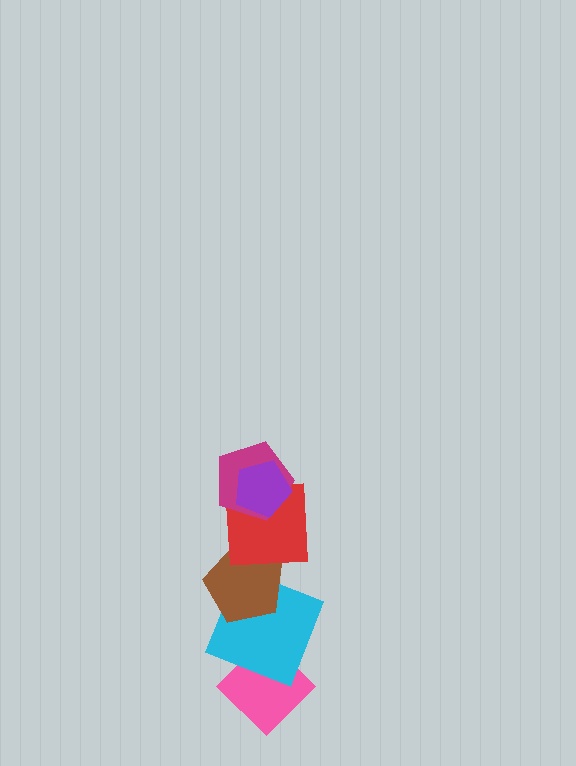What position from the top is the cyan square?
The cyan square is 5th from the top.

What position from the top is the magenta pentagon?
The magenta pentagon is 2nd from the top.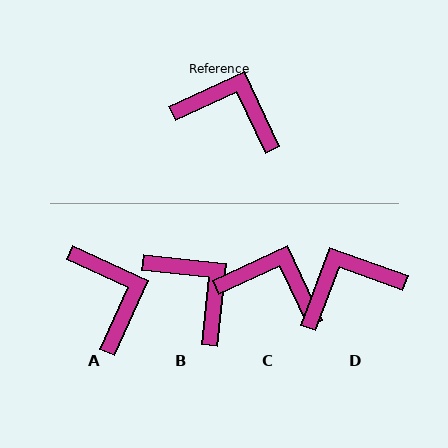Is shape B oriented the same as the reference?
No, it is off by about 31 degrees.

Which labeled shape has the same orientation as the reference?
C.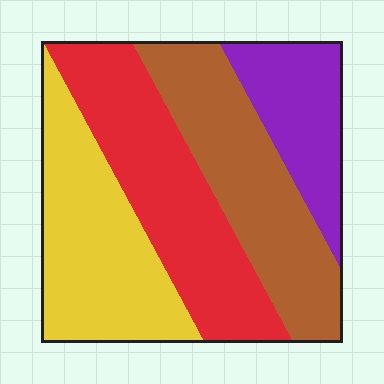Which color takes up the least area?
Purple, at roughly 15%.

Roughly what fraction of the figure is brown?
Brown takes up about one quarter (1/4) of the figure.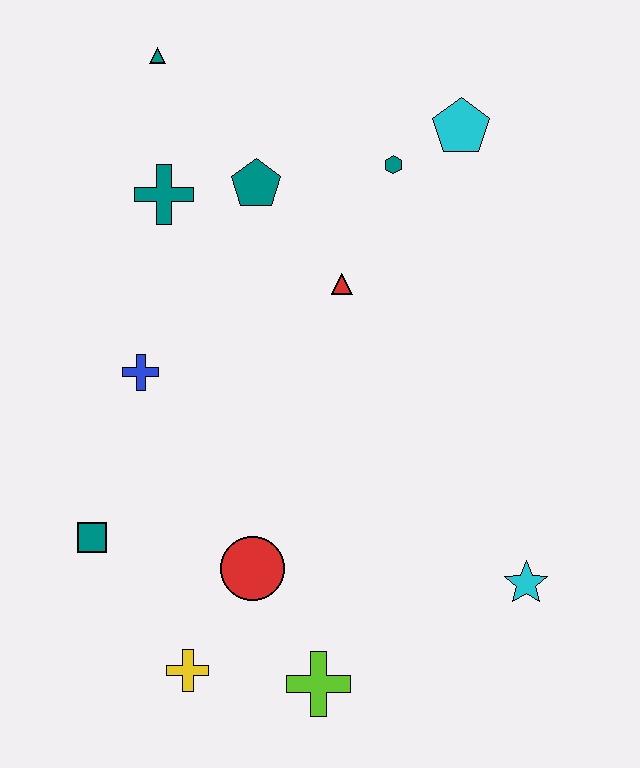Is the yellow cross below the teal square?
Yes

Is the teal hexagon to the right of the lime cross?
Yes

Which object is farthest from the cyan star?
The teal triangle is farthest from the cyan star.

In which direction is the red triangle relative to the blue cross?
The red triangle is to the right of the blue cross.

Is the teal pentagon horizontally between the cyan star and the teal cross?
Yes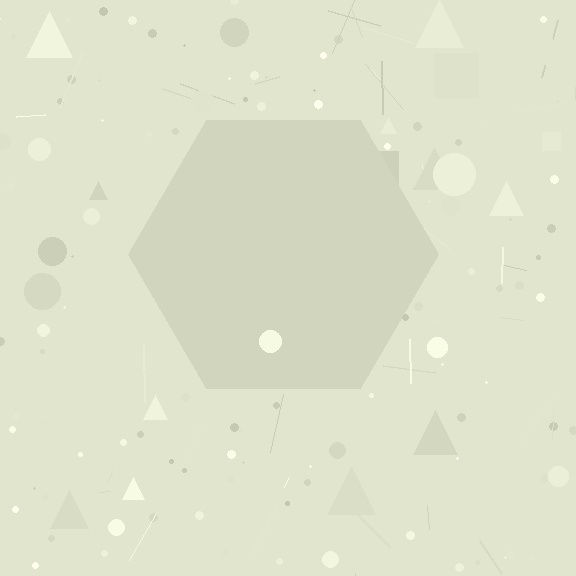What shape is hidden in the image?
A hexagon is hidden in the image.